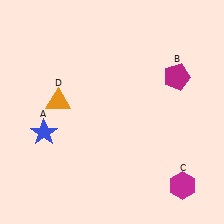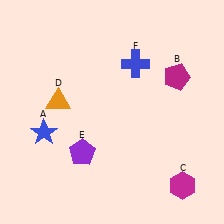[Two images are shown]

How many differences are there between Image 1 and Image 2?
There are 2 differences between the two images.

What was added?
A purple pentagon (E), a blue cross (F) were added in Image 2.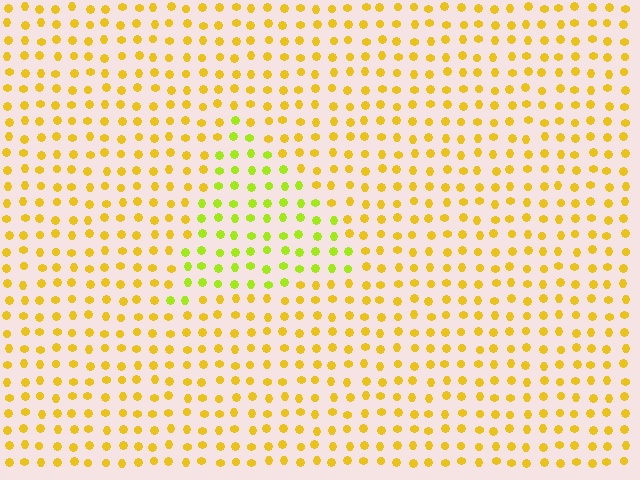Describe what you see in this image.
The image is filled with small yellow elements in a uniform arrangement. A triangle-shaped region is visible where the elements are tinted to a slightly different hue, forming a subtle color boundary.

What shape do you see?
I see a triangle.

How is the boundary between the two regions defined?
The boundary is defined purely by a slight shift in hue (about 33 degrees). Spacing, size, and orientation are identical on both sides.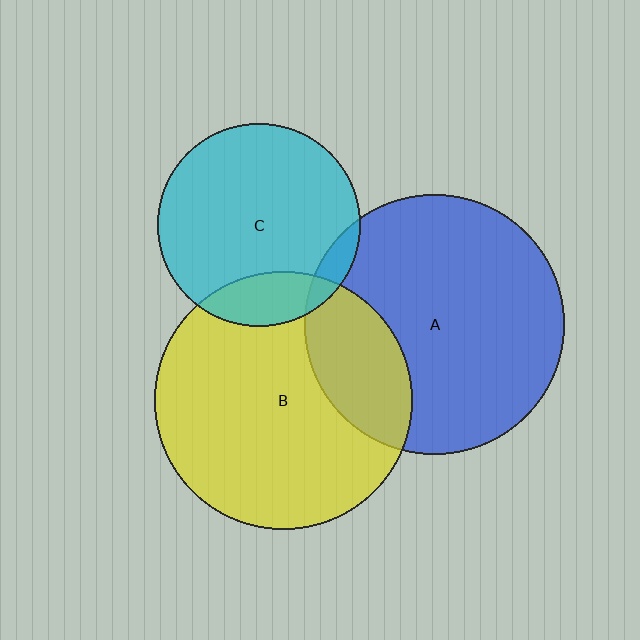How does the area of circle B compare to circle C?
Approximately 1.6 times.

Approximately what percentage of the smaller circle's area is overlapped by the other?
Approximately 5%.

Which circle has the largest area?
Circle A (blue).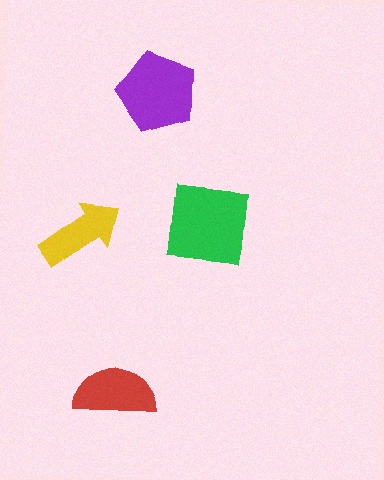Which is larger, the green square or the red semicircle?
The green square.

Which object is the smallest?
The yellow arrow.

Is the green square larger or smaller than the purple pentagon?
Larger.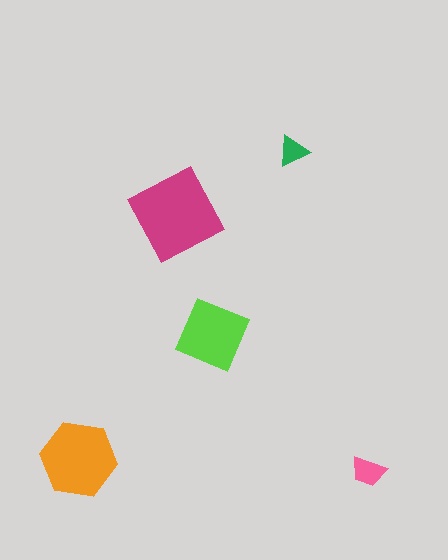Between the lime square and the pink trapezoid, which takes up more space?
The lime square.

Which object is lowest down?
The pink trapezoid is bottommost.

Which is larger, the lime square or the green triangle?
The lime square.